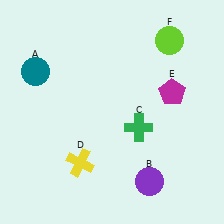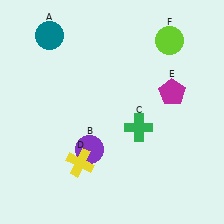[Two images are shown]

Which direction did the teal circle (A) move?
The teal circle (A) moved up.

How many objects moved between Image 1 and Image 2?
2 objects moved between the two images.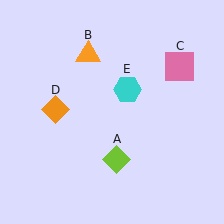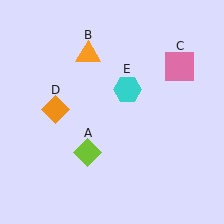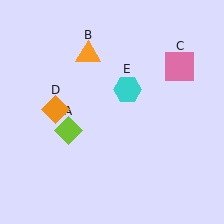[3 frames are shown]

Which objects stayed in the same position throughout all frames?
Orange triangle (object B) and pink square (object C) and orange diamond (object D) and cyan hexagon (object E) remained stationary.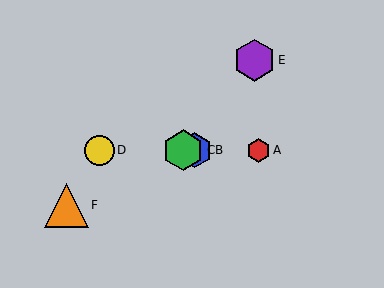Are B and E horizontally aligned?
No, B is at y≈150 and E is at y≈60.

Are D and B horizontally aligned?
Yes, both are at y≈150.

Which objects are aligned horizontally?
Objects A, B, C, D are aligned horizontally.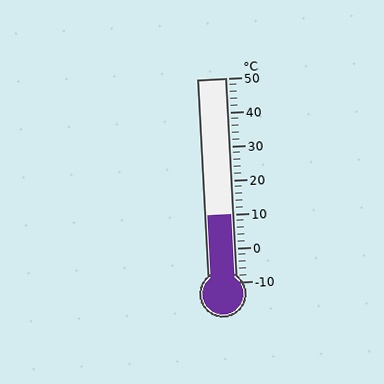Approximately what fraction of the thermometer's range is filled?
The thermometer is filled to approximately 35% of its range.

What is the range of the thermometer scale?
The thermometer scale ranges from -10°C to 50°C.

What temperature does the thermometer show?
The thermometer shows approximately 10°C.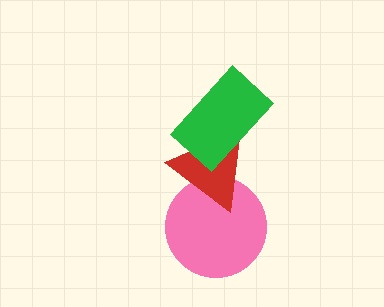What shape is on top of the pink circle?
The red triangle is on top of the pink circle.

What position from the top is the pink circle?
The pink circle is 3rd from the top.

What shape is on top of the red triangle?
The green rectangle is on top of the red triangle.